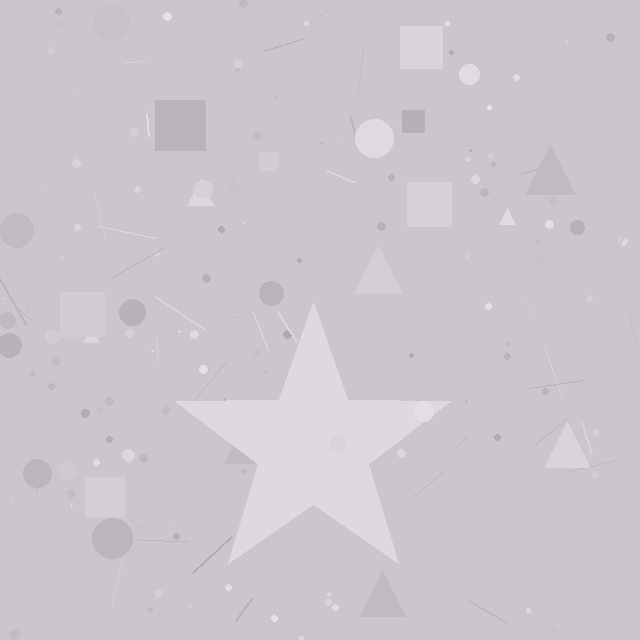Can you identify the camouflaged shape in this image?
The camouflaged shape is a star.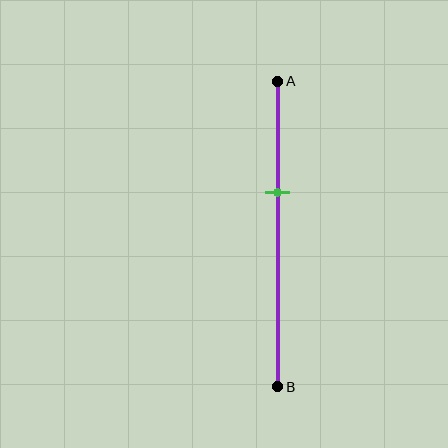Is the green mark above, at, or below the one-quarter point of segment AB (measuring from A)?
The green mark is below the one-quarter point of segment AB.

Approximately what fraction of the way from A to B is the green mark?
The green mark is approximately 35% of the way from A to B.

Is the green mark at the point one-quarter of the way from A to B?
No, the mark is at about 35% from A, not at the 25% one-quarter point.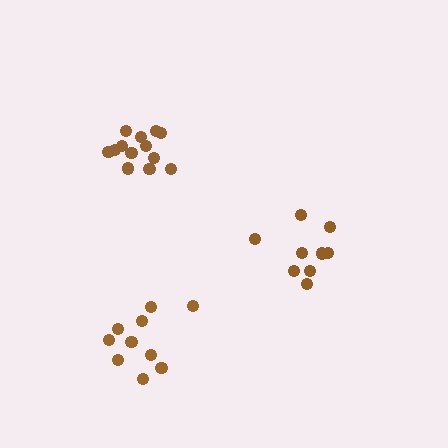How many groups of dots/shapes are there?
There are 3 groups.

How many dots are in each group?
Group 1: 9 dots, Group 2: 13 dots, Group 3: 10 dots (32 total).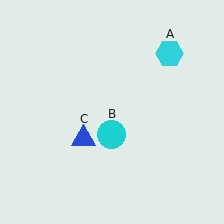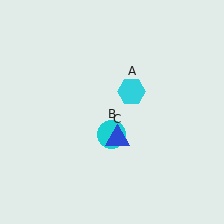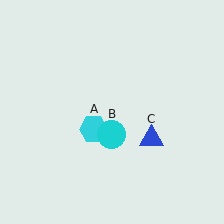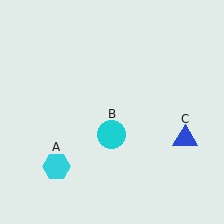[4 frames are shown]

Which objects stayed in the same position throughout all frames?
Cyan circle (object B) remained stationary.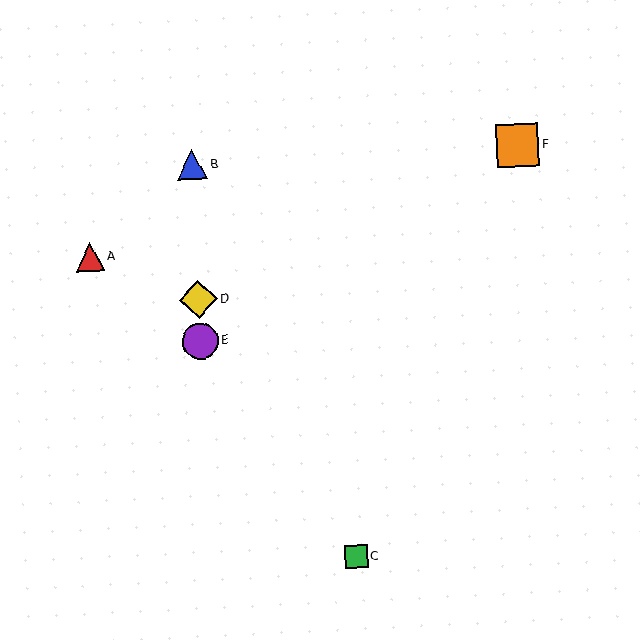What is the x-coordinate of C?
Object C is at x≈356.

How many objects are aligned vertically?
3 objects (B, D, E) are aligned vertically.